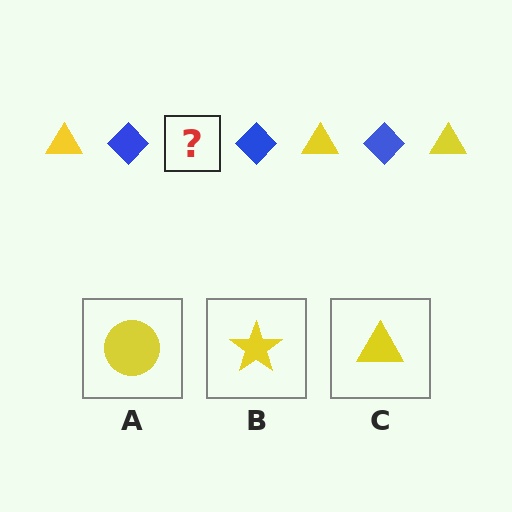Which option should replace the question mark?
Option C.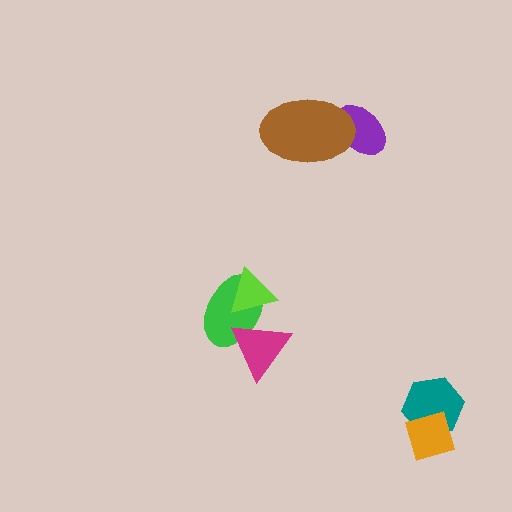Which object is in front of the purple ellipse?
The brown ellipse is in front of the purple ellipse.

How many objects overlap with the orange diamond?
1 object overlaps with the orange diamond.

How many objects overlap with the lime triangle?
2 objects overlap with the lime triangle.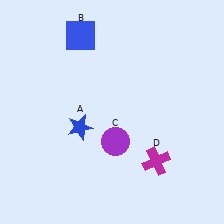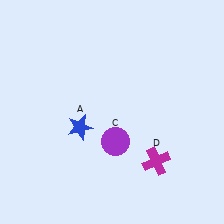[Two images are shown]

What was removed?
The blue square (B) was removed in Image 2.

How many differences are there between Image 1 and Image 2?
There is 1 difference between the two images.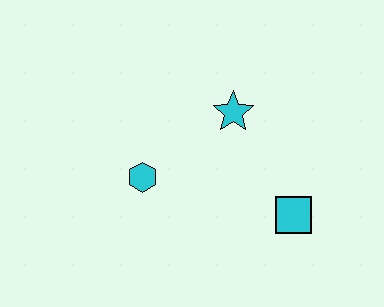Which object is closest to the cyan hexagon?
The cyan star is closest to the cyan hexagon.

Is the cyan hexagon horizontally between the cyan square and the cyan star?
No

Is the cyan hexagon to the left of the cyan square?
Yes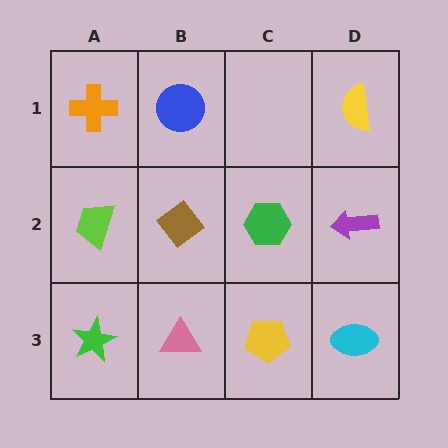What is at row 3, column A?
A green star.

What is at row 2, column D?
A purple arrow.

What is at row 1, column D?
A yellow semicircle.